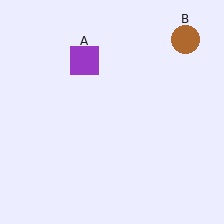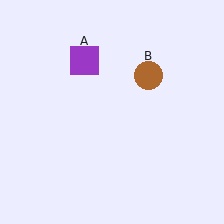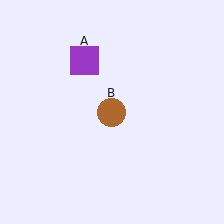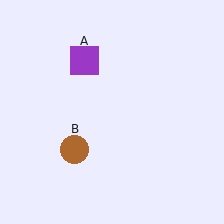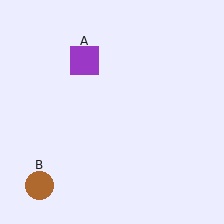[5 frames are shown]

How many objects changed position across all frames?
1 object changed position: brown circle (object B).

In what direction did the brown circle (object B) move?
The brown circle (object B) moved down and to the left.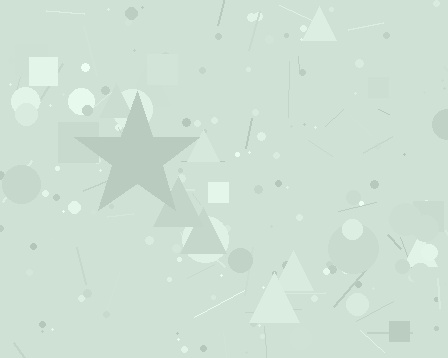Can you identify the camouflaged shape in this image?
The camouflaged shape is a star.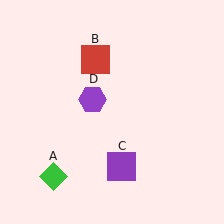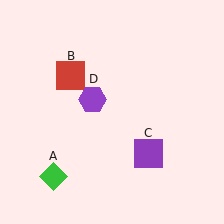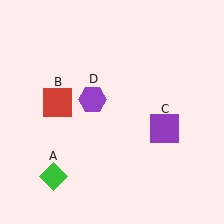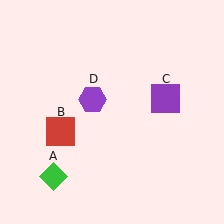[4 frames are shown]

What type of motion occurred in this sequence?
The red square (object B), purple square (object C) rotated counterclockwise around the center of the scene.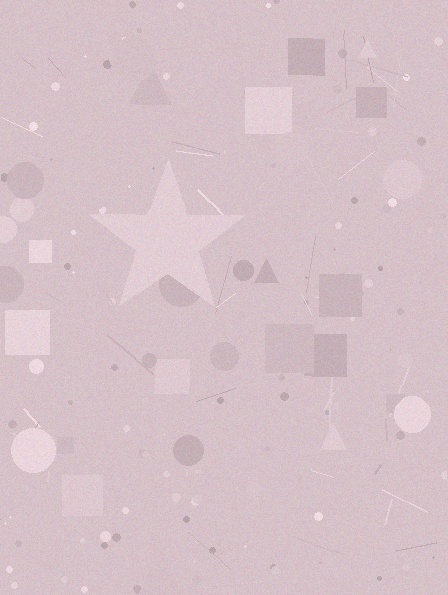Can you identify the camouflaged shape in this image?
The camouflaged shape is a star.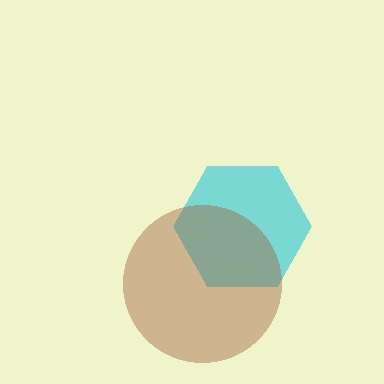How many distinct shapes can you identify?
There are 2 distinct shapes: a cyan hexagon, a brown circle.